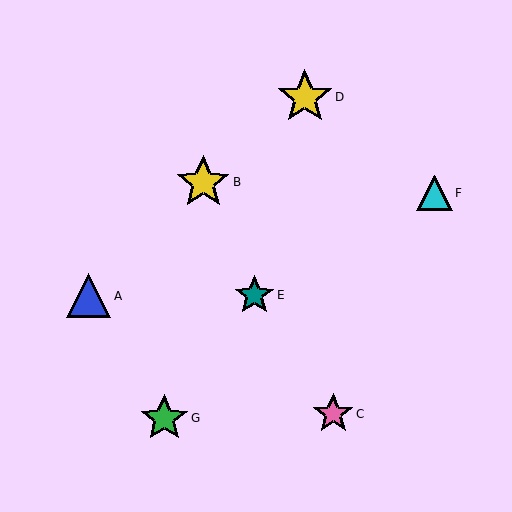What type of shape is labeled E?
Shape E is a teal star.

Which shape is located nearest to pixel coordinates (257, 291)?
The teal star (labeled E) at (254, 295) is nearest to that location.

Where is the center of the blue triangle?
The center of the blue triangle is at (88, 296).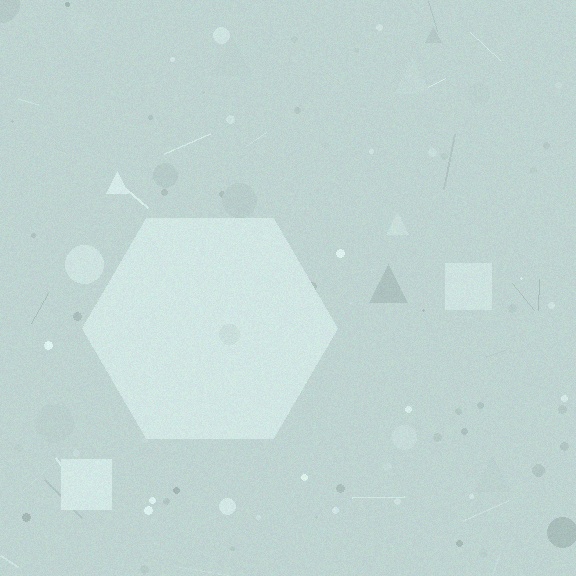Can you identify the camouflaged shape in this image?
The camouflaged shape is a hexagon.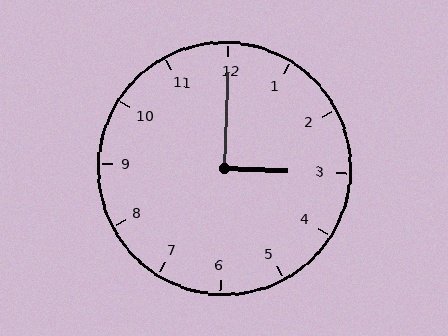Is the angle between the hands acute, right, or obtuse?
It is right.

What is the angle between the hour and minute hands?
Approximately 90 degrees.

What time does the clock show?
3:00.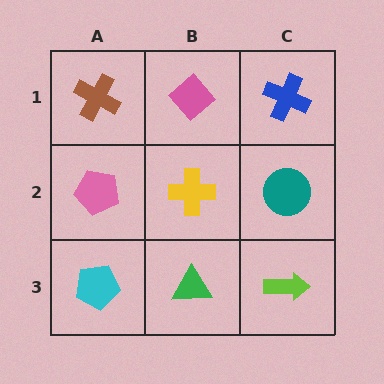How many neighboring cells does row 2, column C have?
3.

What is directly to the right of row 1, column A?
A pink diamond.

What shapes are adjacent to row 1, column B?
A yellow cross (row 2, column B), a brown cross (row 1, column A), a blue cross (row 1, column C).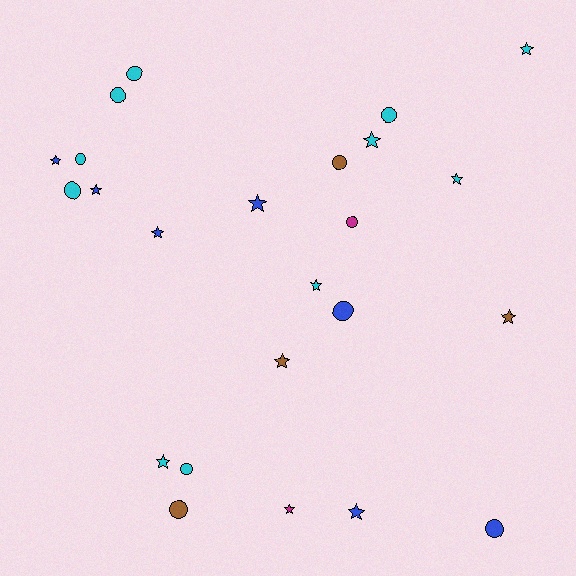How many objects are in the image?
There are 24 objects.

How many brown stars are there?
There are 2 brown stars.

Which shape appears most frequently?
Star, with 13 objects.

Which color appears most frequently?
Cyan, with 11 objects.